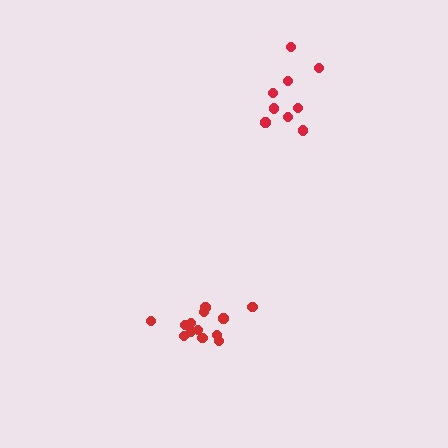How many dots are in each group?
Group 1: 13 dots, Group 2: 9 dots (22 total).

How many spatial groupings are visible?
There are 2 spatial groupings.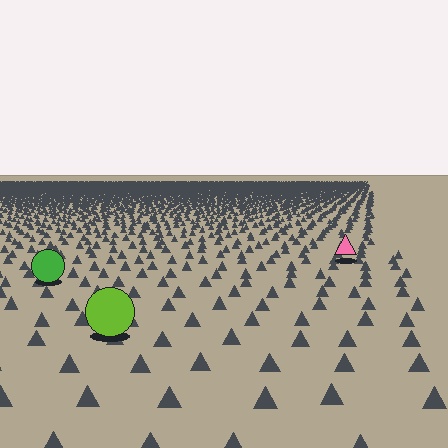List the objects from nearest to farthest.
From nearest to farthest: the lime circle, the green circle, the pink triangle.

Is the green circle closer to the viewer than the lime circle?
No. The lime circle is closer — you can tell from the texture gradient: the ground texture is coarser near it.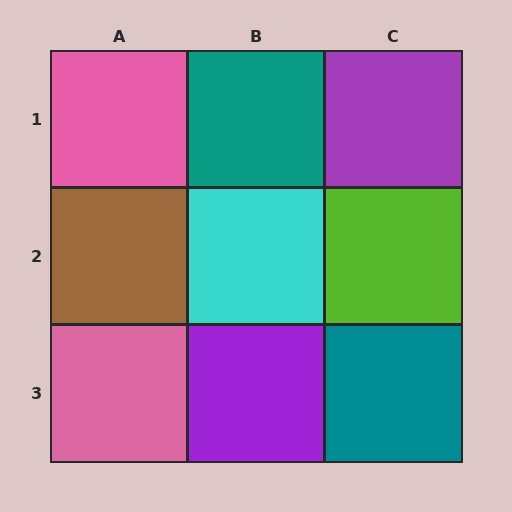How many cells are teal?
2 cells are teal.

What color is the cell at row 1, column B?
Teal.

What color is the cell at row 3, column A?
Pink.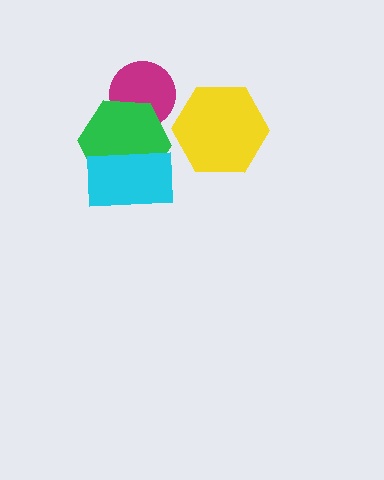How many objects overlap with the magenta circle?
1 object overlaps with the magenta circle.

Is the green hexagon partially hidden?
Yes, it is partially covered by another shape.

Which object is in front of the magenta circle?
The green hexagon is in front of the magenta circle.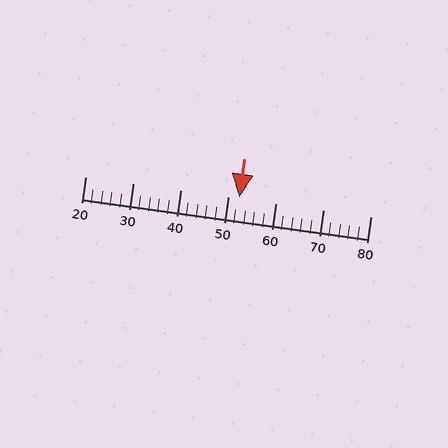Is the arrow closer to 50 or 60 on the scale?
The arrow is closer to 50.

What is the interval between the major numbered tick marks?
The major tick marks are spaced 10 units apart.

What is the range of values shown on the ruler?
The ruler shows values from 20 to 80.